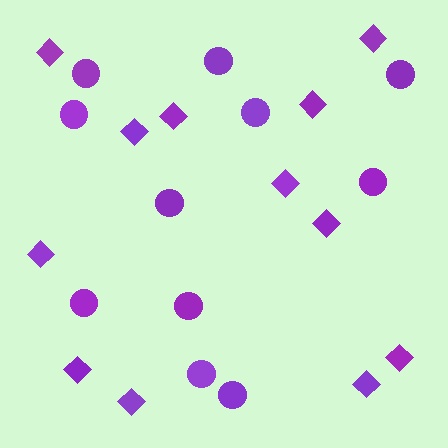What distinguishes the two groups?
There are 2 groups: one group of circles (11) and one group of diamonds (12).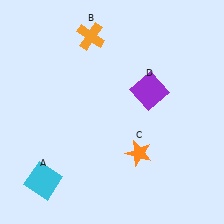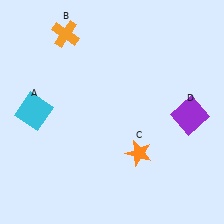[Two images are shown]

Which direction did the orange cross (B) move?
The orange cross (B) moved left.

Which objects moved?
The objects that moved are: the cyan square (A), the orange cross (B), the purple square (D).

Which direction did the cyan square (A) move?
The cyan square (A) moved up.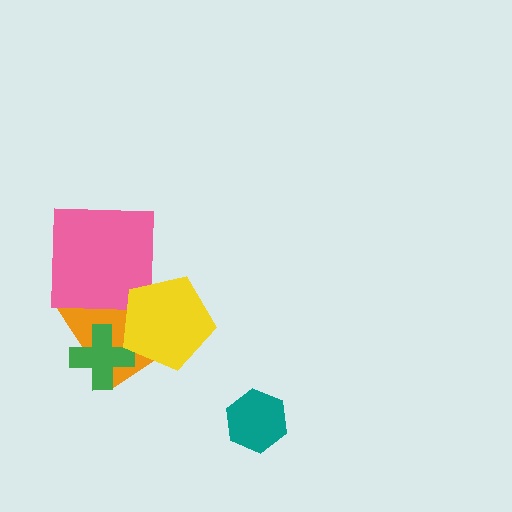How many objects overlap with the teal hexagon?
0 objects overlap with the teal hexagon.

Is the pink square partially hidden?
No, no other shape covers it.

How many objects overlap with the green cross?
2 objects overlap with the green cross.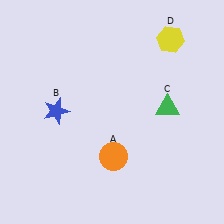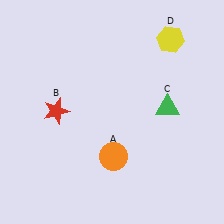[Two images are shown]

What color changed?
The star (B) changed from blue in Image 1 to red in Image 2.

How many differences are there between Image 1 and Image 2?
There is 1 difference between the two images.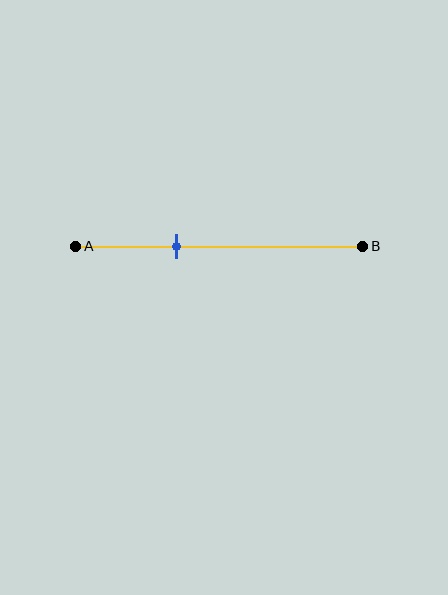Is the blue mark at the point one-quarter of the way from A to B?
No, the mark is at about 35% from A, not at the 25% one-quarter point.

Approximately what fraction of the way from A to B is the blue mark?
The blue mark is approximately 35% of the way from A to B.